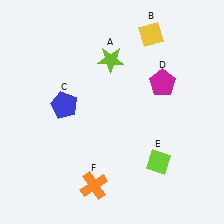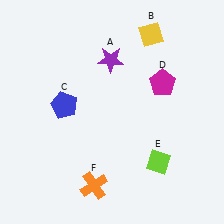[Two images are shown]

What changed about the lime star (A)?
In Image 1, A is lime. In Image 2, it changed to purple.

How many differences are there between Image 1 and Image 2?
There is 1 difference between the two images.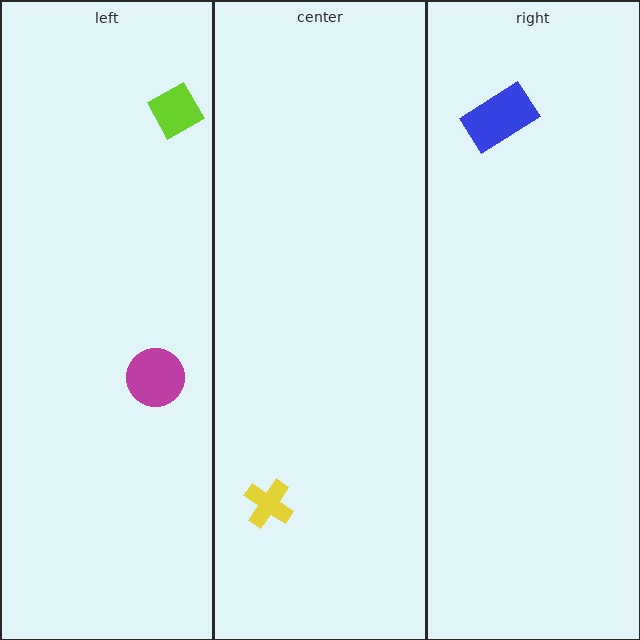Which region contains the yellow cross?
The center region.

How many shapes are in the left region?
2.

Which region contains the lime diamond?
The left region.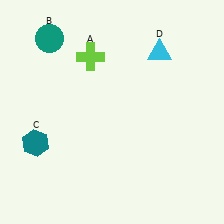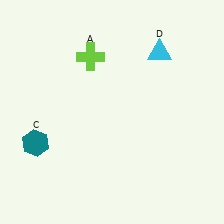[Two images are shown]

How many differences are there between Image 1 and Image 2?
There is 1 difference between the two images.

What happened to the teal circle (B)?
The teal circle (B) was removed in Image 2. It was in the top-left area of Image 1.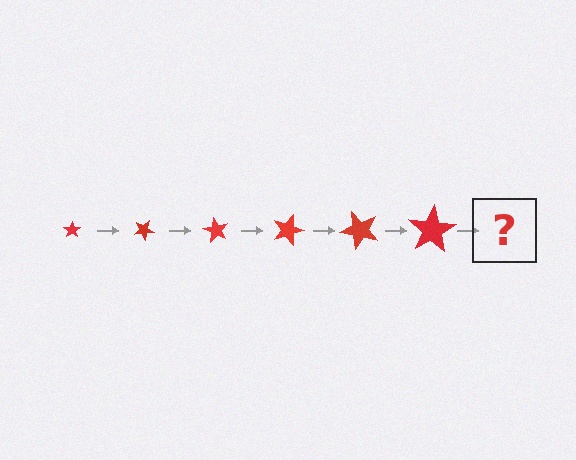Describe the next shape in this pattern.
It should be a star, larger than the previous one and rotated 180 degrees from the start.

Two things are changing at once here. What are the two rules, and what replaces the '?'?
The two rules are that the star grows larger each step and it rotates 30 degrees each step. The '?' should be a star, larger than the previous one and rotated 180 degrees from the start.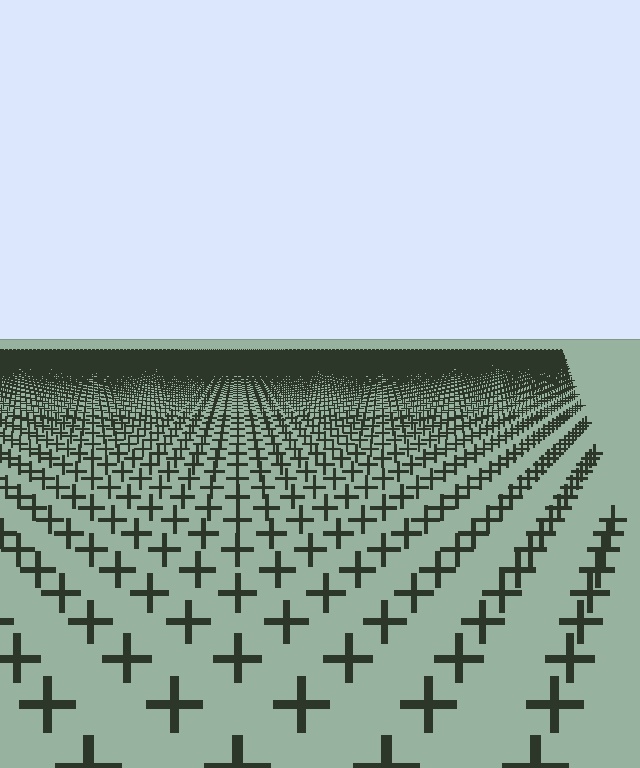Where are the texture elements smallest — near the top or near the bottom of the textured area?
Near the top.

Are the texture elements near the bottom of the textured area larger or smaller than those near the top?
Larger. Near the bottom, elements are closer to the viewer and appear at a bigger on-screen size.